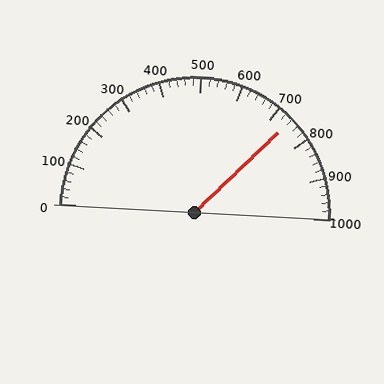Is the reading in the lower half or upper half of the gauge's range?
The reading is in the upper half of the range (0 to 1000).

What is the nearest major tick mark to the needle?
The nearest major tick mark is 700.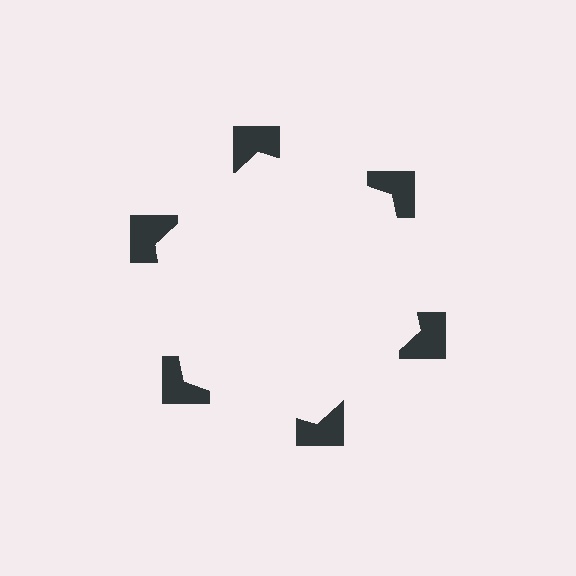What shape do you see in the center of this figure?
An illusory hexagon — its edges are inferred from the aligned wedge cuts in the notched squares, not physically drawn.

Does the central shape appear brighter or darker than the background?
It typically appears slightly brighter than the background, even though no actual brightness change is drawn.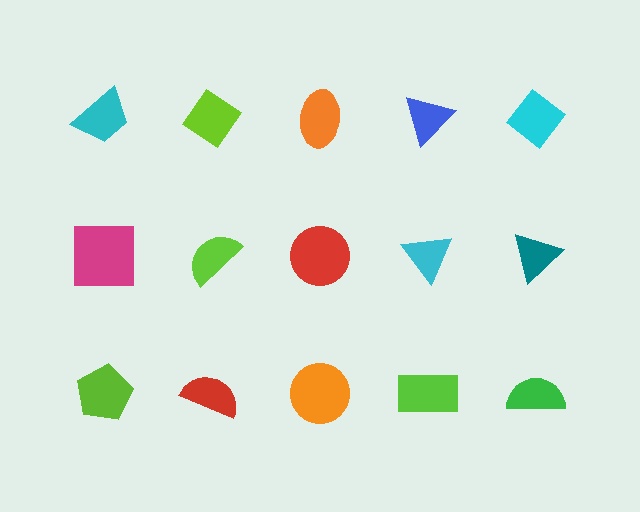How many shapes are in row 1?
5 shapes.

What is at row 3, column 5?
A green semicircle.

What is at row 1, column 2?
A lime diamond.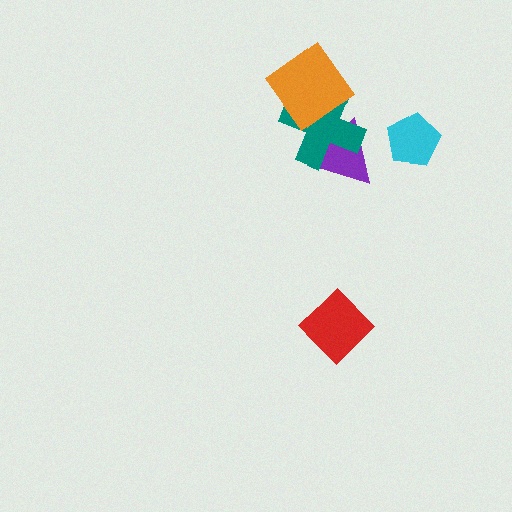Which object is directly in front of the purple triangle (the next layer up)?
The teal cross is directly in front of the purple triangle.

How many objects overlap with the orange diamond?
2 objects overlap with the orange diamond.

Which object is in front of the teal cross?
The orange diamond is in front of the teal cross.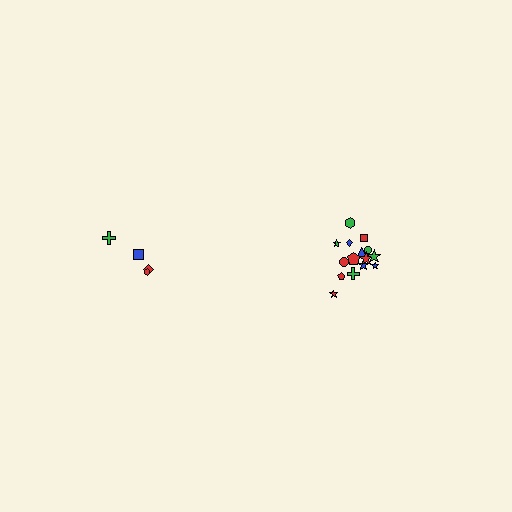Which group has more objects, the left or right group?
The right group.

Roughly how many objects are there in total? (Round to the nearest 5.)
Roughly 20 objects in total.